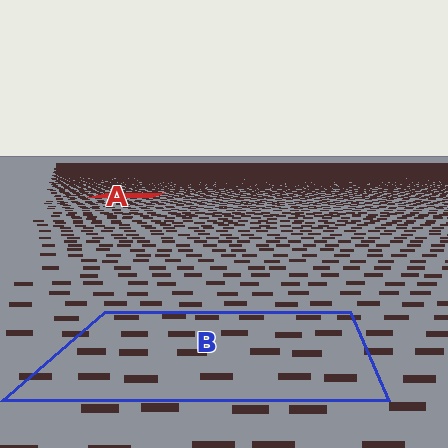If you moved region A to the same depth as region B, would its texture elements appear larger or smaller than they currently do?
They would appear larger. At a closer depth, the same texture elements are projected at a bigger on-screen size.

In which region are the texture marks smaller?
The texture marks are smaller in region A, because it is farther away.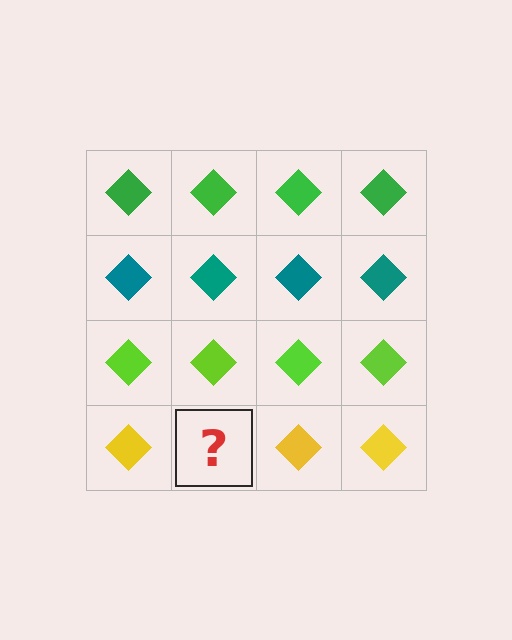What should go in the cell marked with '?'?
The missing cell should contain a yellow diamond.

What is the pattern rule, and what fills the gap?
The rule is that each row has a consistent color. The gap should be filled with a yellow diamond.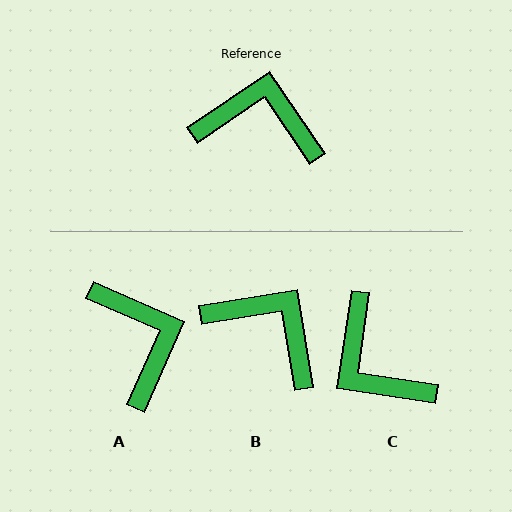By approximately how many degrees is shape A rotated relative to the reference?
Approximately 58 degrees clockwise.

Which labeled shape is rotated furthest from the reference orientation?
C, about 138 degrees away.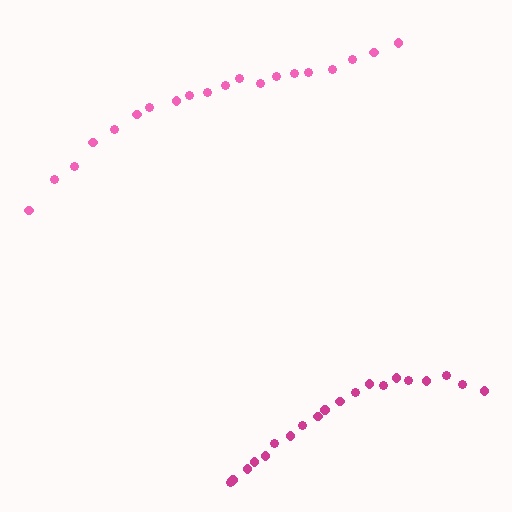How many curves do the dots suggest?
There are 2 distinct paths.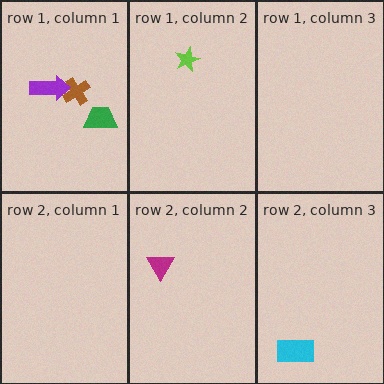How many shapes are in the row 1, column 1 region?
3.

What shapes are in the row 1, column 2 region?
The lime star.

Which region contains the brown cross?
The row 1, column 1 region.